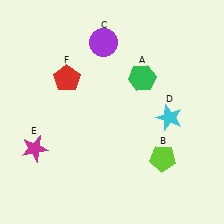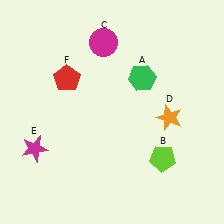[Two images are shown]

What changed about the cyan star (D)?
In Image 1, D is cyan. In Image 2, it changed to orange.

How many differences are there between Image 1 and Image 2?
There are 2 differences between the two images.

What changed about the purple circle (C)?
In Image 1, C is purple. In Image 2, it changed to magenta.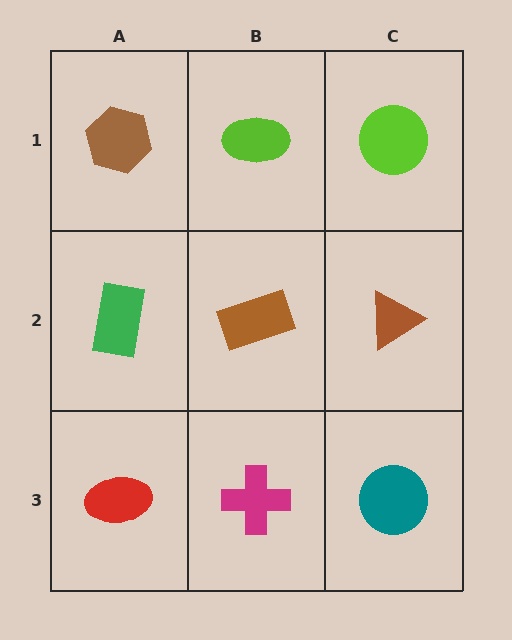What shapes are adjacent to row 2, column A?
A brown hexagon (row 1, column A), a red ellipse (row 3, column A), a brown rectangle (row 2, column B).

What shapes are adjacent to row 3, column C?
A brown triangle (row 2, column C), a magenta cross (row 3, column B).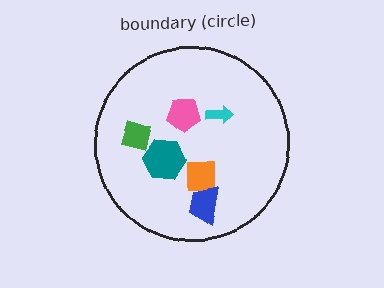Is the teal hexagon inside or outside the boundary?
Inside.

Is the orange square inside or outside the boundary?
Inside.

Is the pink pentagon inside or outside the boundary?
Inside.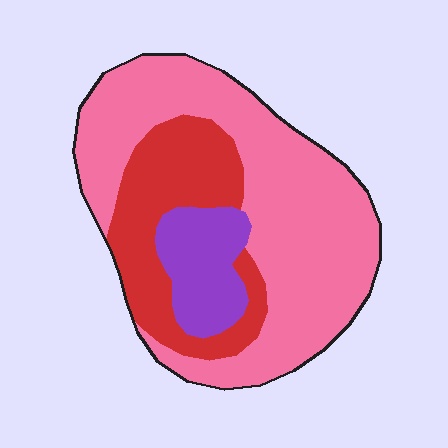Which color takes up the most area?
Pink, at roughly 60%.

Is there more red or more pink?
Pink.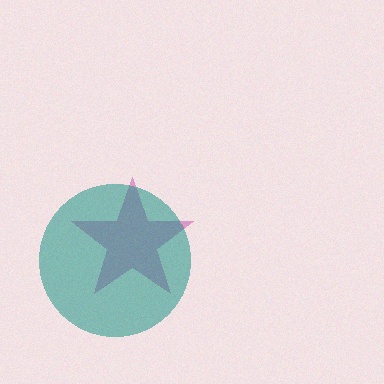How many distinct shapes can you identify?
There are 2 distinct shapes: a magenta star, a teal circle.